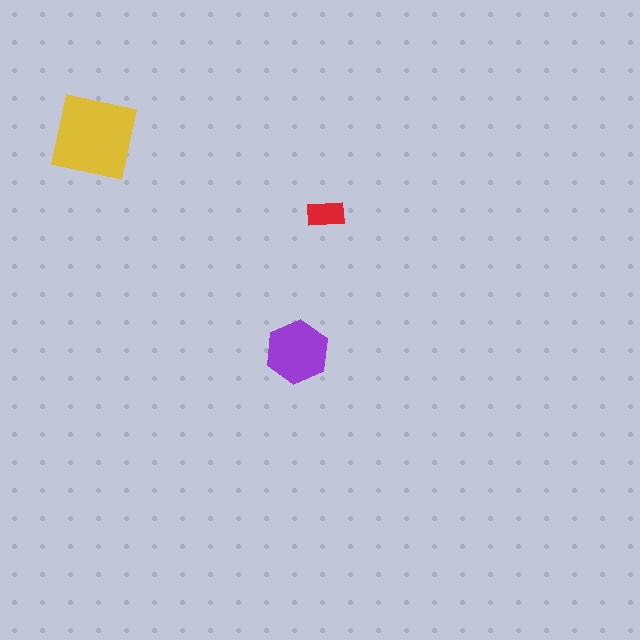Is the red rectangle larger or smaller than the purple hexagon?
Smaller.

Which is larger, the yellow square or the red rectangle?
The yellow square.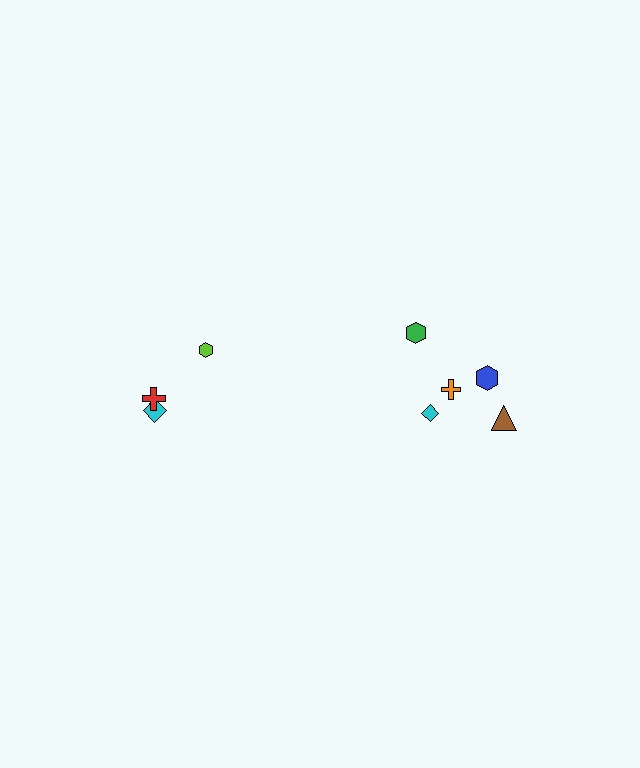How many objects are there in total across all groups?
There are 8 objects.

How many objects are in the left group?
There are 3 objects.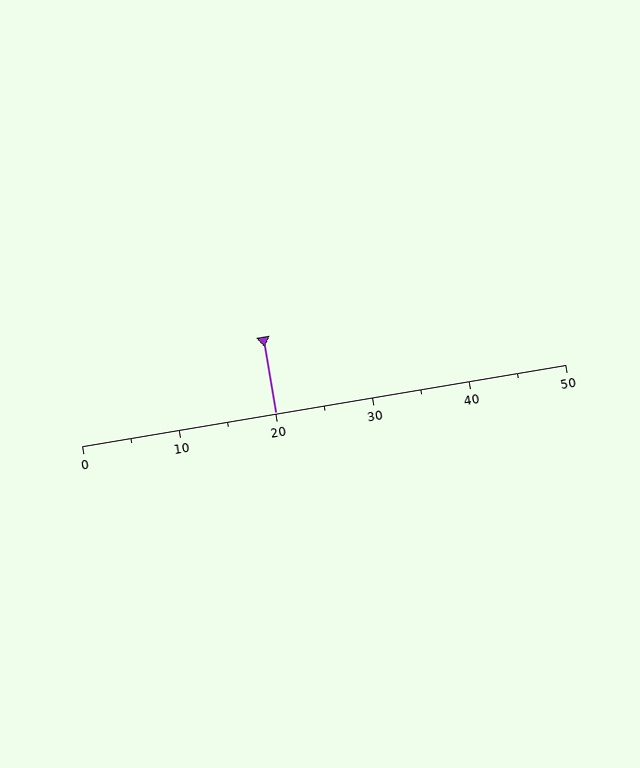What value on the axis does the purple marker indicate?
The marker indicates approximately 20.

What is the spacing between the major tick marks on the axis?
The major ticks are spaced 10 apart.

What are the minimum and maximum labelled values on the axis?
The axis runs from 0 to 50.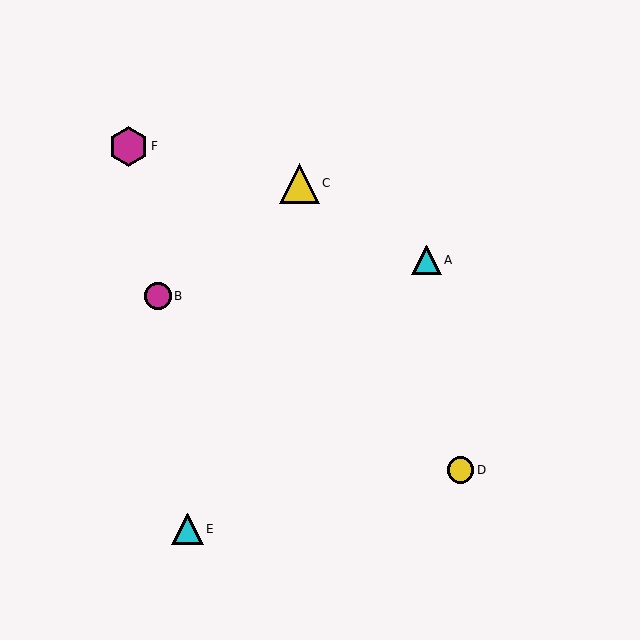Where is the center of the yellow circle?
The center of the yellow circle is at (461, 470).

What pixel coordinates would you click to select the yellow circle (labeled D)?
Click at (461, 470) to select the yellow circle D.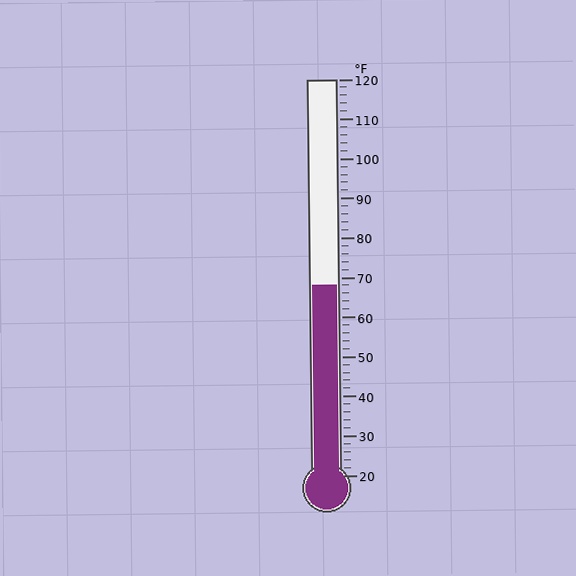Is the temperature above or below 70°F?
The temperature is below 70°F.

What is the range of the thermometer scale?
The thermometer scale ranges from 20°F to 120°F.